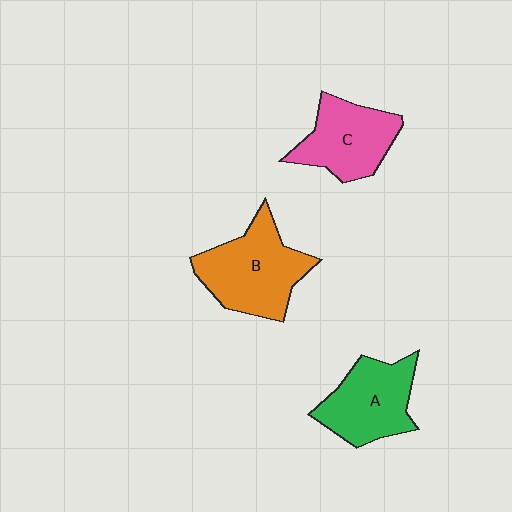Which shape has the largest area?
Shape B (orange).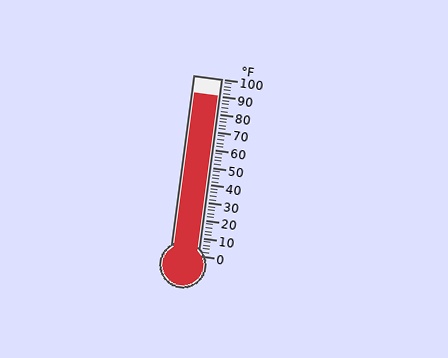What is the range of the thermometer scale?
The thermometer scale ranges from 0°F to 100°F.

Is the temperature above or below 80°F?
The temperature is above 80°F.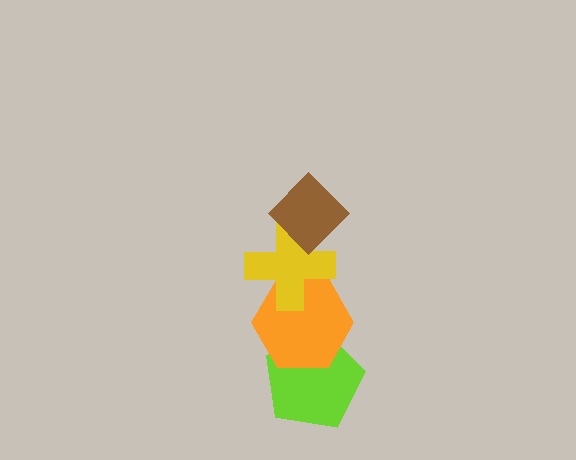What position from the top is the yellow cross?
The yellow cross is 2nd from the top.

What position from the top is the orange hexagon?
The orange hexagon is 3rd from the top.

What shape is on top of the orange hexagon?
The yellow cross is on top of the orange hexagon.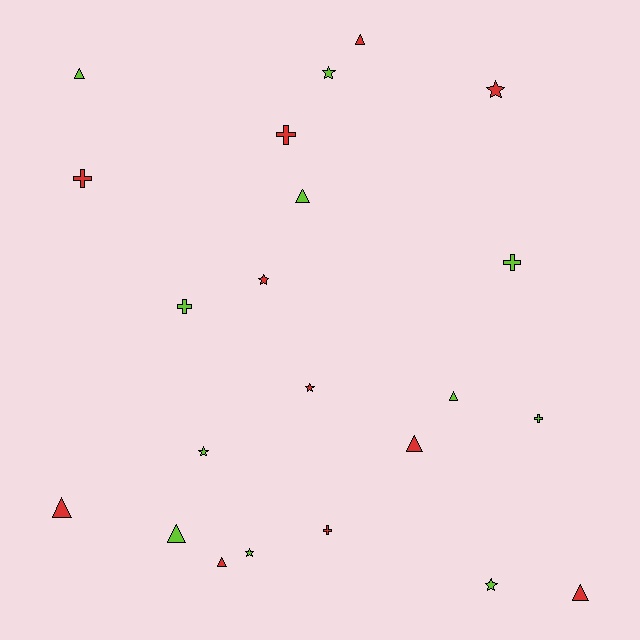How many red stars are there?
There are 3 red stars.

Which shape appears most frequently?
Triangle, with 9 objects.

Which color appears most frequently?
Lime, with 11 objects.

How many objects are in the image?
There are 22 objects.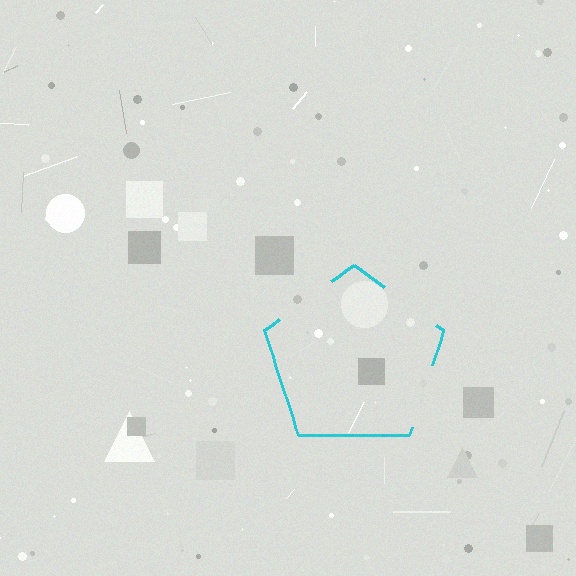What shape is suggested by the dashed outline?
The dashed outline suggests a pentagon.